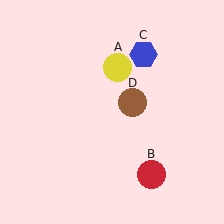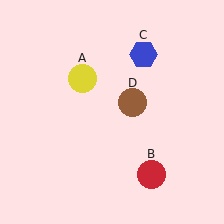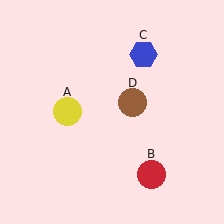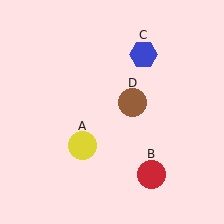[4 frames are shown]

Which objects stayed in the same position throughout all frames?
Red circle (object B) and blue hexagon (object C) and brown circle (object D) remained stationary.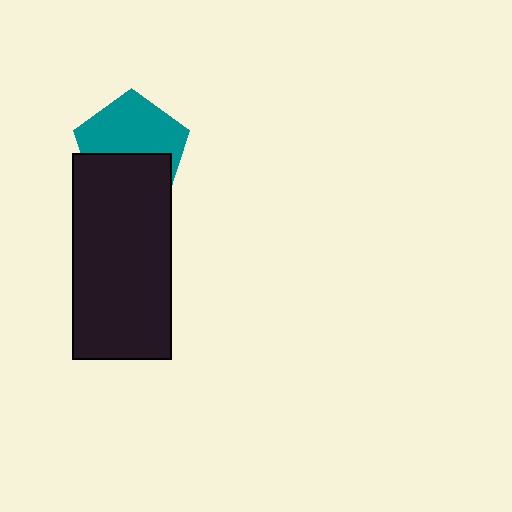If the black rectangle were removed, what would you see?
You would see the complete teal pentagon.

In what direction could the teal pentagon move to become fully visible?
The teal pentagon could move up. That would shift it out from behind the black rectangle entirely.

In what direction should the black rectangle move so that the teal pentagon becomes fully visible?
The black rectangle should move down. That is the shortest direction to clear the overlap and leave the teal pentagon fully visible.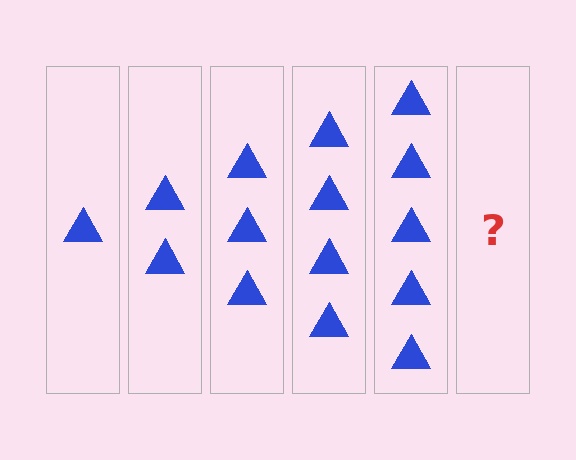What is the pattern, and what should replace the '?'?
The pattern is that each step adds one more triangle. The '?' should be 6 triangles.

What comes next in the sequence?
The next element should be 6 triangles.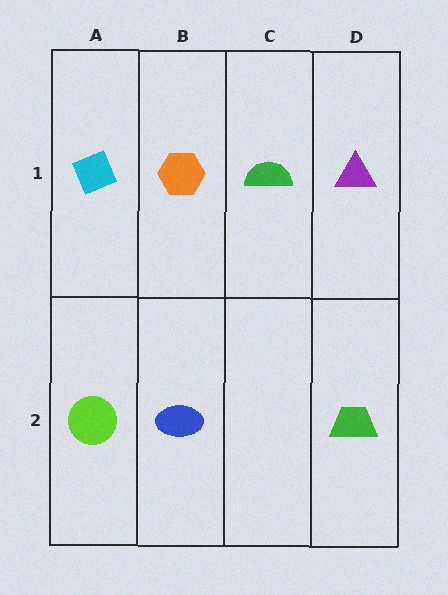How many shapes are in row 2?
3 shapes.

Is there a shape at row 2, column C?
No, that cell is empty.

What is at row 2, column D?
A green trapezoid.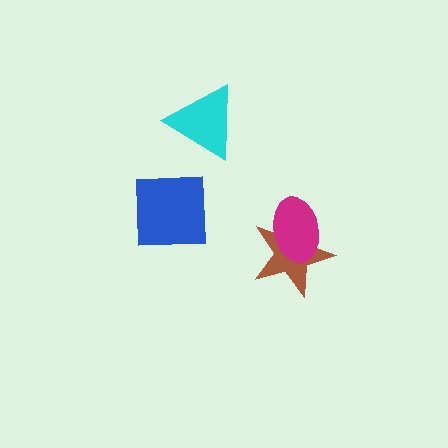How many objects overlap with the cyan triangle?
0 objects overlap with the cyan triangle.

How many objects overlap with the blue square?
0 objects overlap with the blue square.